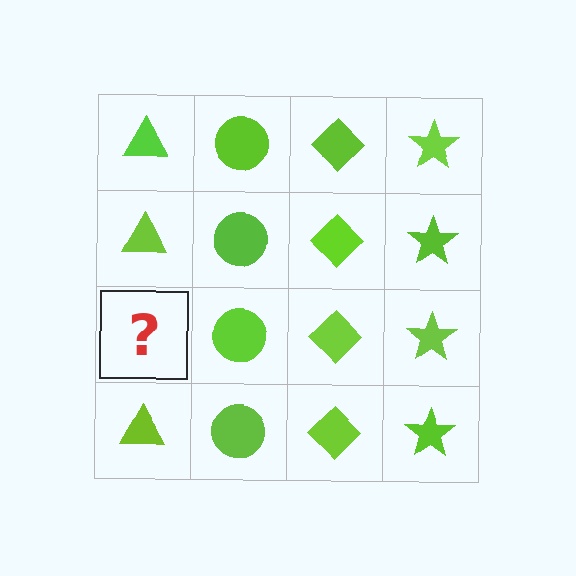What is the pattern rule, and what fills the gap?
The rule is that each column has a consistent shape. The gap should be filled with a lime triangle.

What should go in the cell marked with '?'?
The missing cell should contain a lime triangle.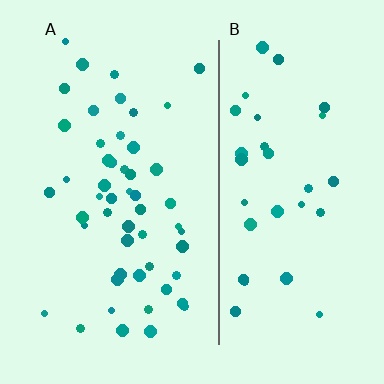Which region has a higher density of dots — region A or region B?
A (the left).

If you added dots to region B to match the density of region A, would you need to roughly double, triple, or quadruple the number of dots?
Approximately double.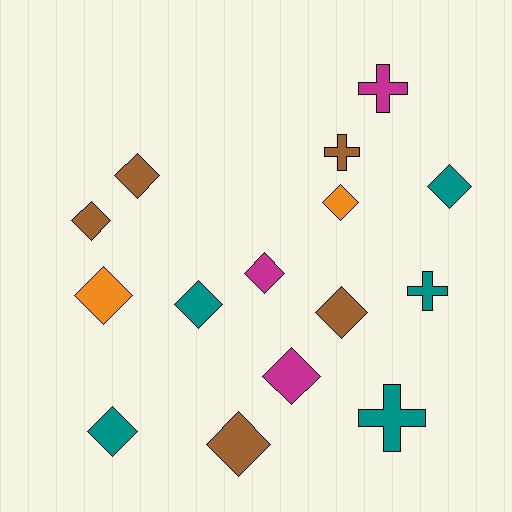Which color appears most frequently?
Teal, with 5 objects.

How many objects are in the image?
There are 15 objects.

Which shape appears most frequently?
Diamond, with 11 objects.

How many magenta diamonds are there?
There are 2 magenta diamonds.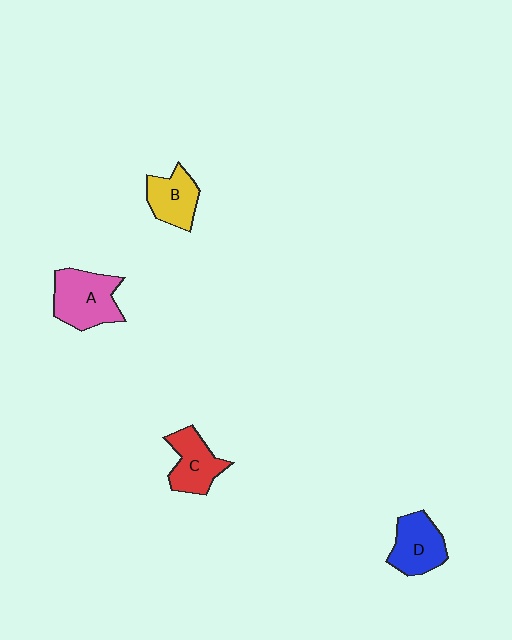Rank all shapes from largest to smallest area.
From largest to smallest: A (pink), D (blue), C (red), B (yellow).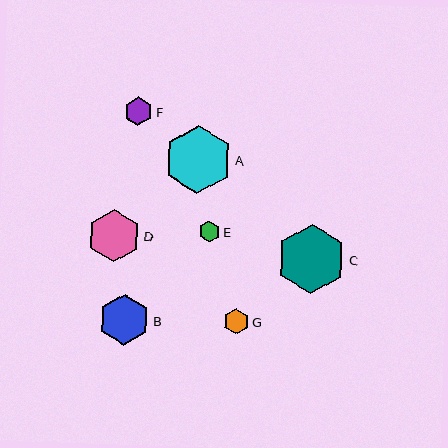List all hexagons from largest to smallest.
From largest to smallest: C, A, D, B, F, G, E.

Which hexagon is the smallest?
Hexagon E is the smallest with a size of approximately 21 pixels.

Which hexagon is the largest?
Hexagon C is the largest with a size of approximately 69 pixels.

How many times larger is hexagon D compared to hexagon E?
Hexagon D is approximately 2.5 times the size of hexagon E.